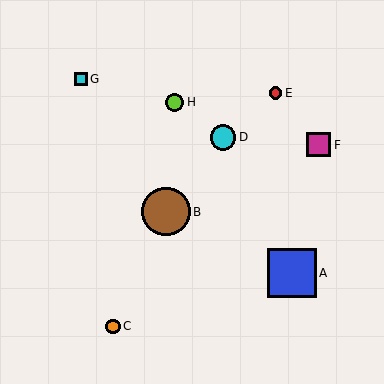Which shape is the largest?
The blue square (labeled A) is the largest.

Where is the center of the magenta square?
The center of the magenta square is at (319, 145).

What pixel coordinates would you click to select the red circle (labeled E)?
Click at (276, 93) to select the red circle E.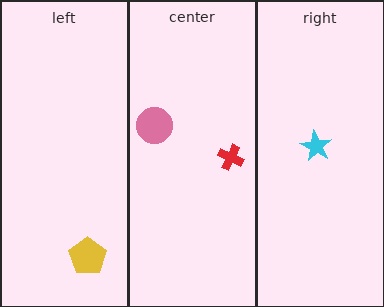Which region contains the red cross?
The center region.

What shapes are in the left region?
The yellow pentagon.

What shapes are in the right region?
The cyan star.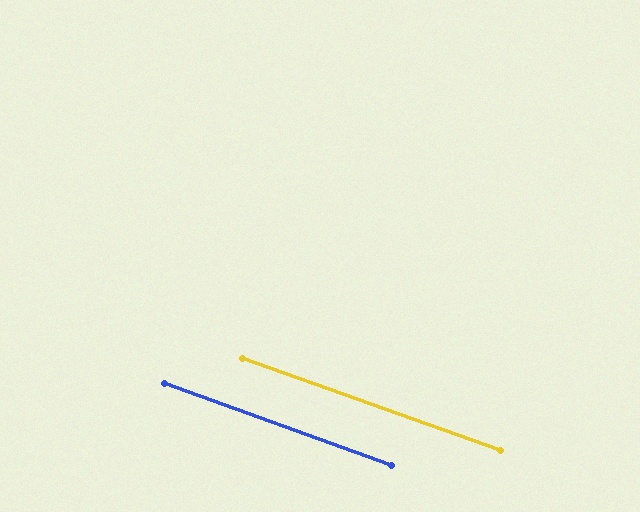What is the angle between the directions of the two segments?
Approximately 0 degrees.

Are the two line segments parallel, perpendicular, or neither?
Parallel — their directions differ by only 0.4°.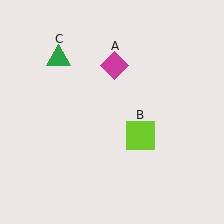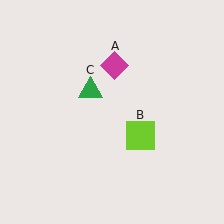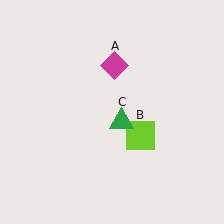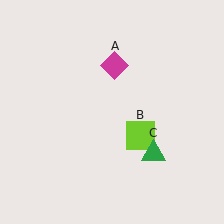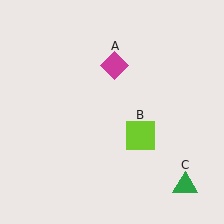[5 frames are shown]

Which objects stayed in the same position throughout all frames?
Magenta diamond (object A) and lime square (object B) remained stationary.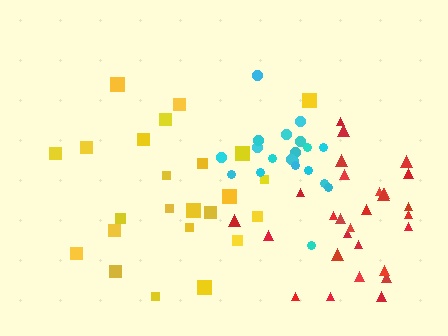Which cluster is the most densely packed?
Cyan.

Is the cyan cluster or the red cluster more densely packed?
Cyan.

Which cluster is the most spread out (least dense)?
Yellow.